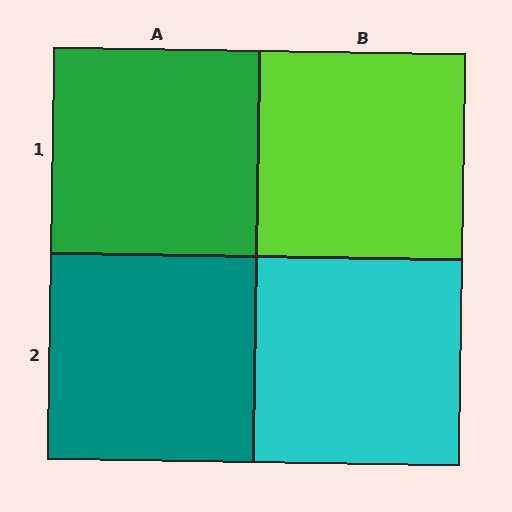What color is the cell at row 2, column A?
Teal.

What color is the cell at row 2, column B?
Cyan.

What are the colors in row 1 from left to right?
Green, lime.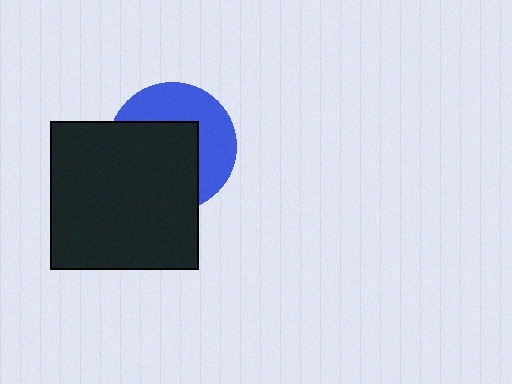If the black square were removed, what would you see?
You would see the complete blue circle.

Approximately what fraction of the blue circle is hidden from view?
Roughly 55% of the blue circle is hidden behind the black square.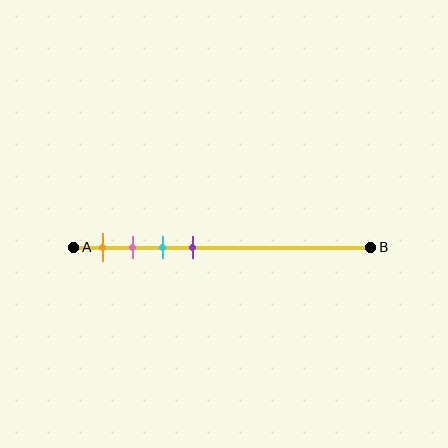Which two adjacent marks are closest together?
The pink and cyan marks are the closest adjacent pair.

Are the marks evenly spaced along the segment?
Yes, the marks are approximately evenly spaced.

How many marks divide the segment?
There are 4 marks dividing the segment.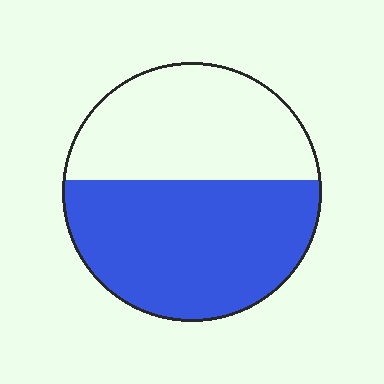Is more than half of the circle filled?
Yes.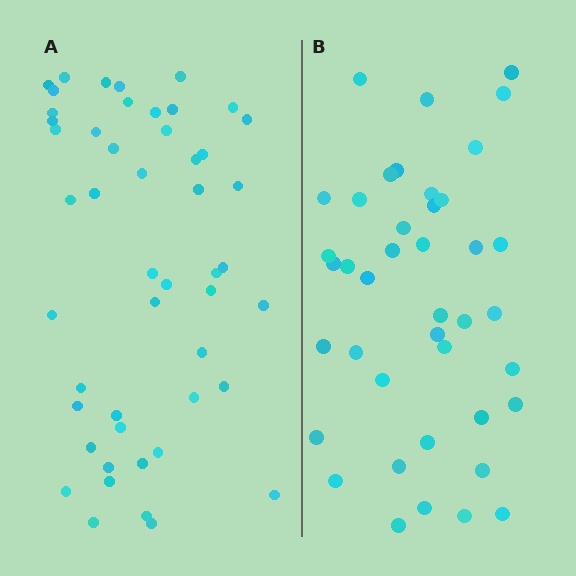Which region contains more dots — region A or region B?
Region A (the left region) has more dots.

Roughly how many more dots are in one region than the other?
Region A has roughly 8 or so more dots than region B.